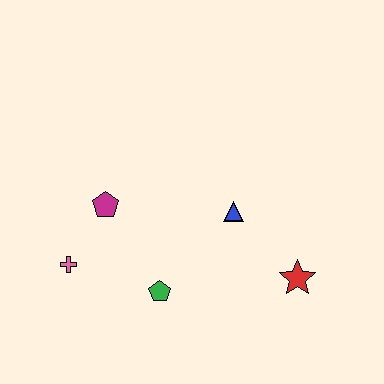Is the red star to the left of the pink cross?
No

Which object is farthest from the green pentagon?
The red star is farthest from the green pentagon.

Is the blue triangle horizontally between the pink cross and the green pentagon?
No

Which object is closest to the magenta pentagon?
The pink cross is closest to the magenta pentagon.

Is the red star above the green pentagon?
Yes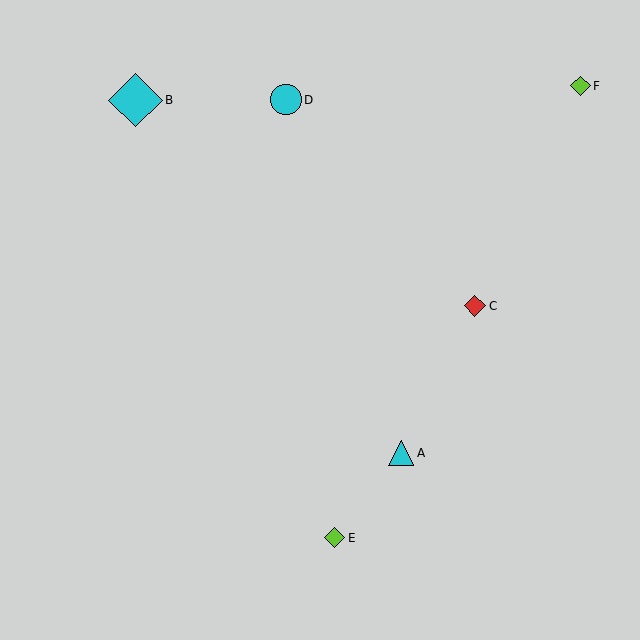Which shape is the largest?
The cyan diamond (labeled B) is the largest.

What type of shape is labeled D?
Shape D is a cyan circle.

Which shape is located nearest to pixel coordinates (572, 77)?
The lime diamond (labeled F) at (580, 86) is nearest to that location.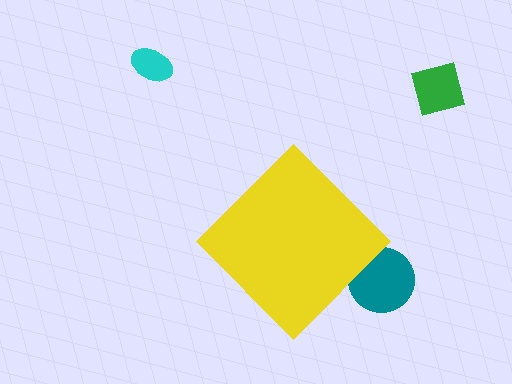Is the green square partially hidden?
No, the green square is fully visible.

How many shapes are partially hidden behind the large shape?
1 shape is partially hidden.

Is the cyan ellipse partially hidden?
No, the cyan ellipse is fully visible.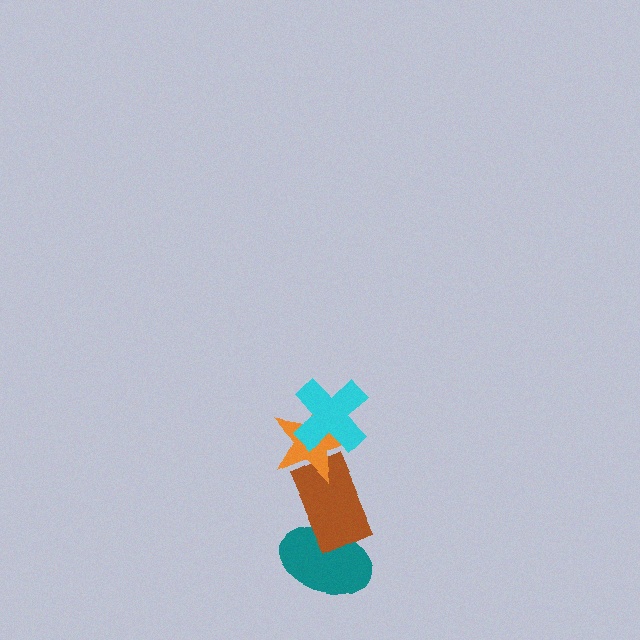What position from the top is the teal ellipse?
The teal ellipse is 4th from the top.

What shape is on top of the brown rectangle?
The orange star is on top of the brown rectangle.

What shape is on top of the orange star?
The cyan cross is on top of the orange star.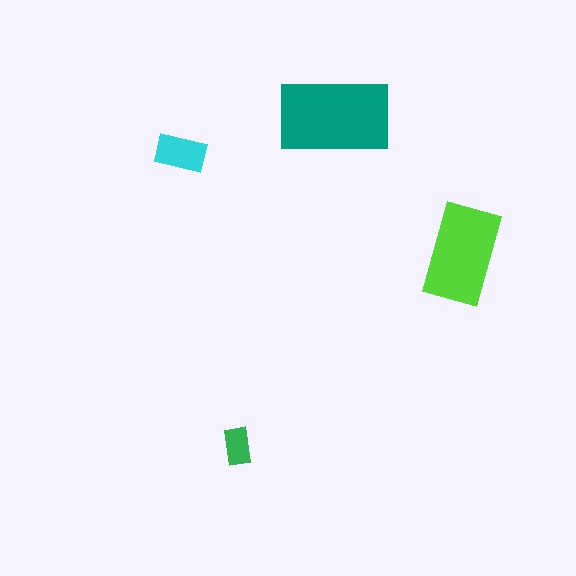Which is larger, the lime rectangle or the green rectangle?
The lime one.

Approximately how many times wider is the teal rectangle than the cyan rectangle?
About 2 times wider.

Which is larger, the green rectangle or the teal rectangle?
The teal one.